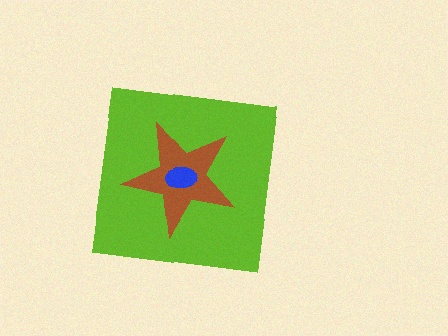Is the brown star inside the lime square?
Yes.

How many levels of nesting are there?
3.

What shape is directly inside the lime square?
The brown star.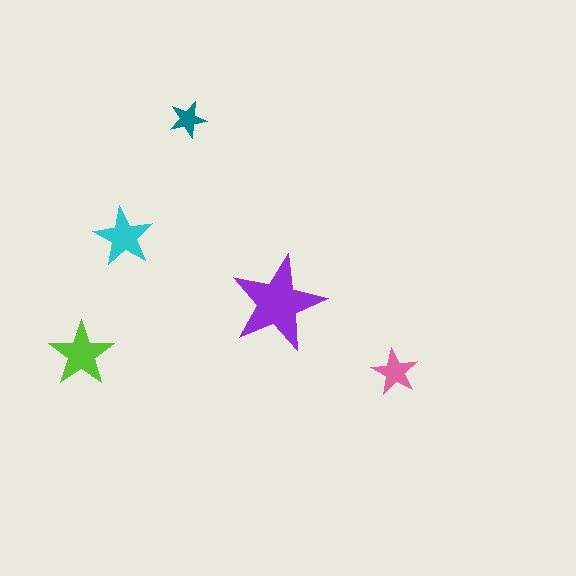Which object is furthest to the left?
The lime star is leftmost.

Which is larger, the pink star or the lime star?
The lime one.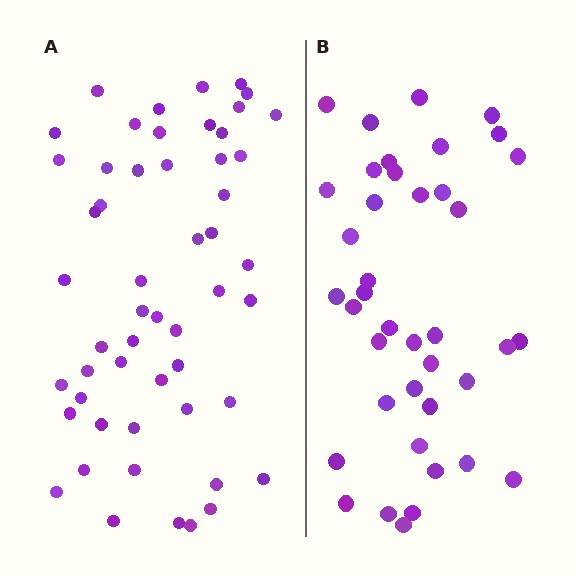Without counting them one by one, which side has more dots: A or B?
Region A (the left region) has more dots.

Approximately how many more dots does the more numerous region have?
Region A has approximately 15 more dots than region B.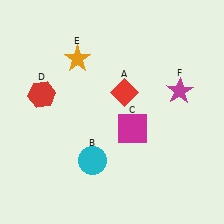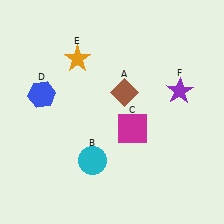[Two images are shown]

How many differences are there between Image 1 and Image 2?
There are 3 differences between the two images.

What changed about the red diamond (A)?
In Image 1, A is red. In Image 2, it changed to brown.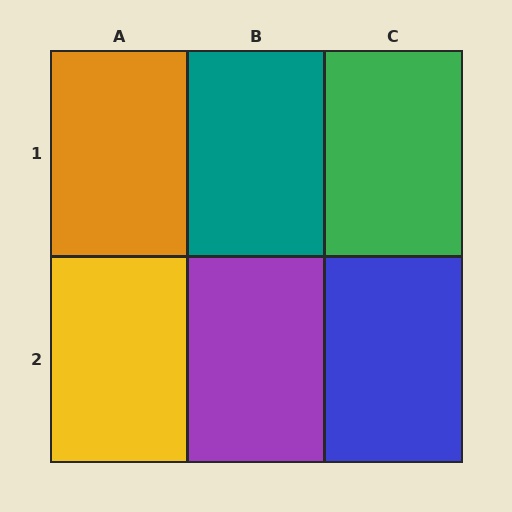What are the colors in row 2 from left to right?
Yellow, purple, blue.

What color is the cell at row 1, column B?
Teal.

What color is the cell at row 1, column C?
Green.